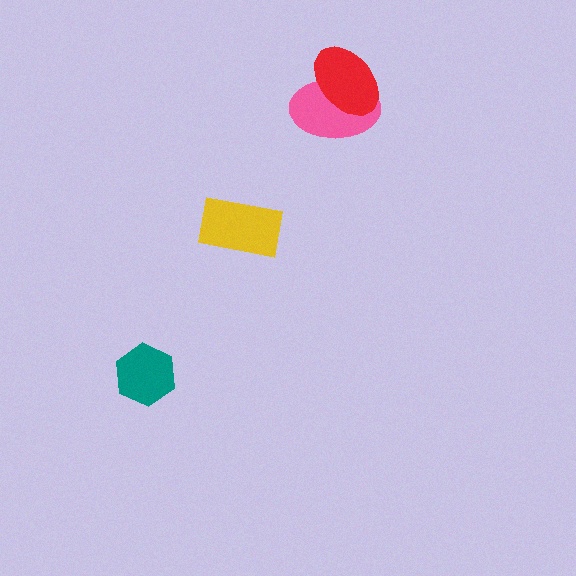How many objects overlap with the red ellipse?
1 object overlaps with the red ellipse.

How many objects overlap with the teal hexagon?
0 objects overlap with the teal hexagon.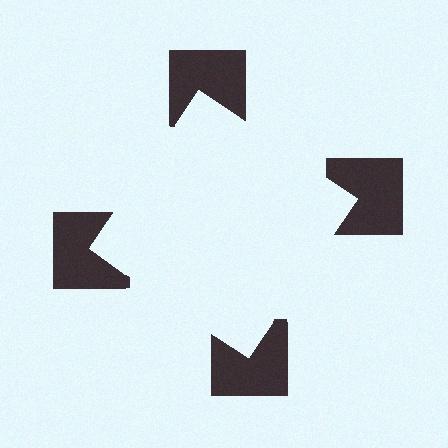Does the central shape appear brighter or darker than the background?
It typically appears slightly brighter than the background, even though no actual brightness change is drawn.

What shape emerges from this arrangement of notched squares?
An illusory square — its edges are inferred from the aligned wedge cuts in the notched squares, not physically drawn.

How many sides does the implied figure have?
4 sides.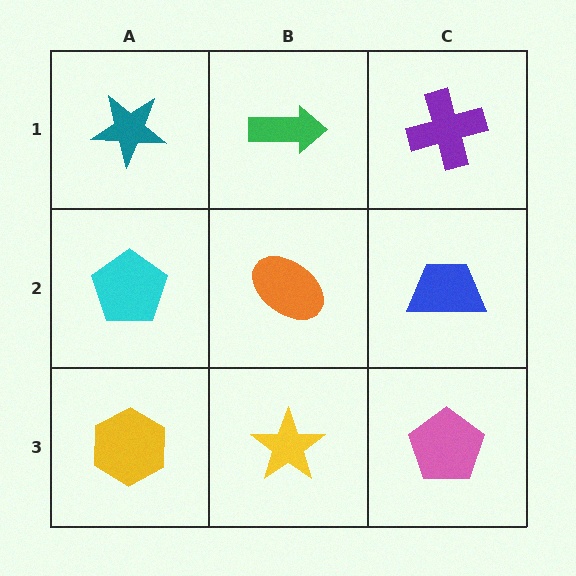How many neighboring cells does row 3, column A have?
2.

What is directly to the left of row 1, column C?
A green arrow.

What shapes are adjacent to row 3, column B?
An orange ellipse (row 2, column B), a yellow hexagon (row 3, column A), a pink pentagon (row 3, column C).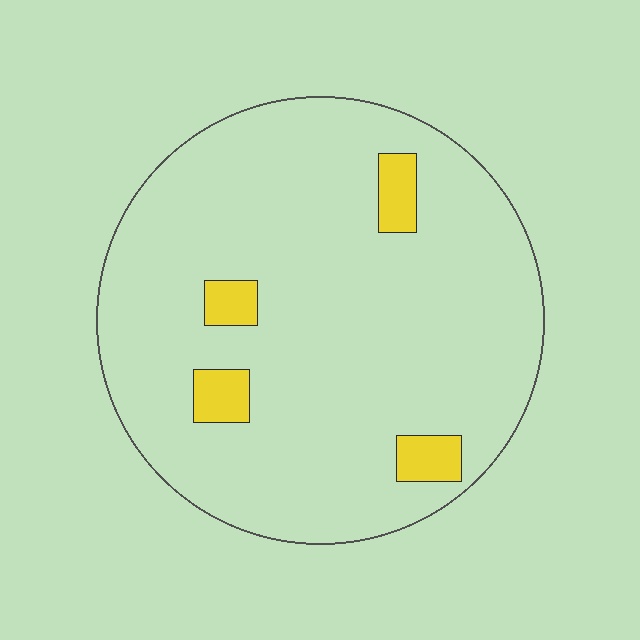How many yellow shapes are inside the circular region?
4.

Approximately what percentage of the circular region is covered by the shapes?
Approximately 5%.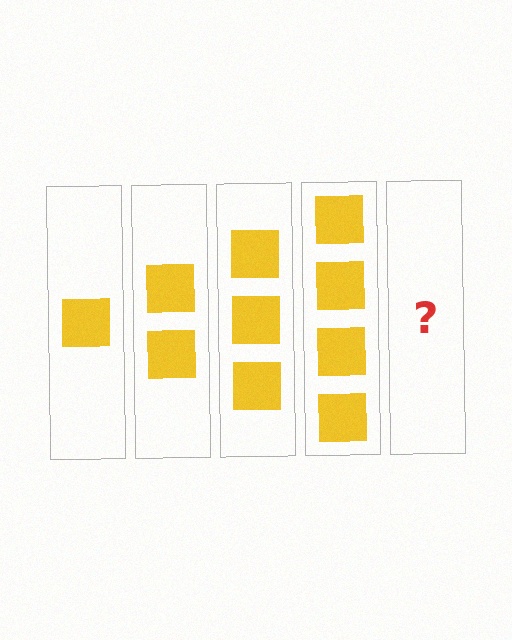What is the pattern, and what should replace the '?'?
The pattern is that each step adds one more square. The '?' should be 5 squares.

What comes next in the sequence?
The next element should be 5 squares.